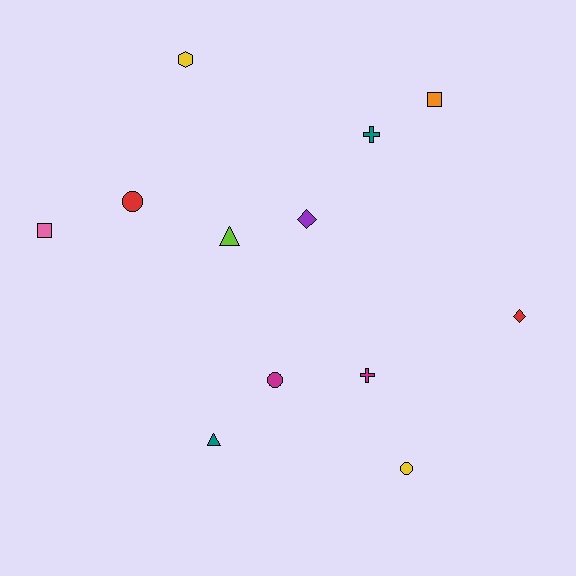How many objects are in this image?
There are 12 objects.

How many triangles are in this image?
There are 2 triangles.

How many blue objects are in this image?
There are no blue objects.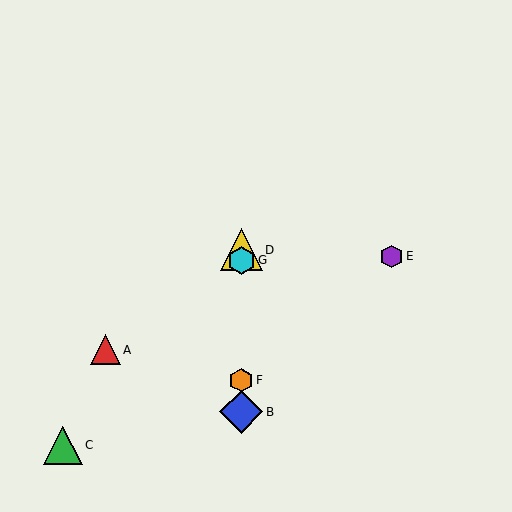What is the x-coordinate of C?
Object C is at x≈63.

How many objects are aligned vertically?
4 objects (B, D, F, G) are aligned vertically.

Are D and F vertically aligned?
Yes, both are at x≈241.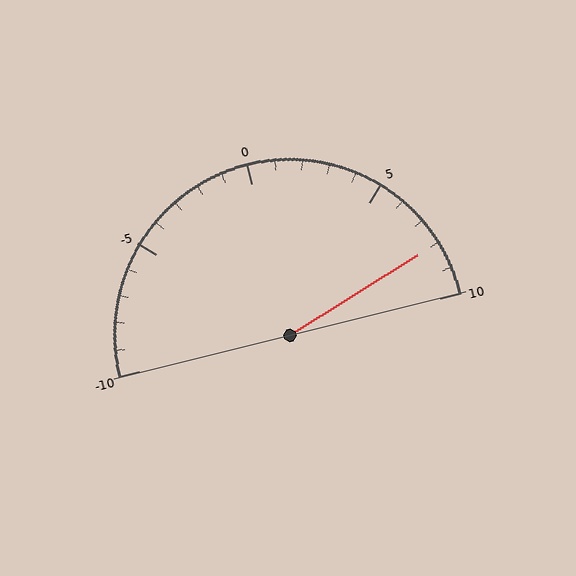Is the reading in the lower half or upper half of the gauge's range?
The reading is in the upper half of the range (-10 to 10).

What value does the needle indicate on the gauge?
The needle indicates approximately 8.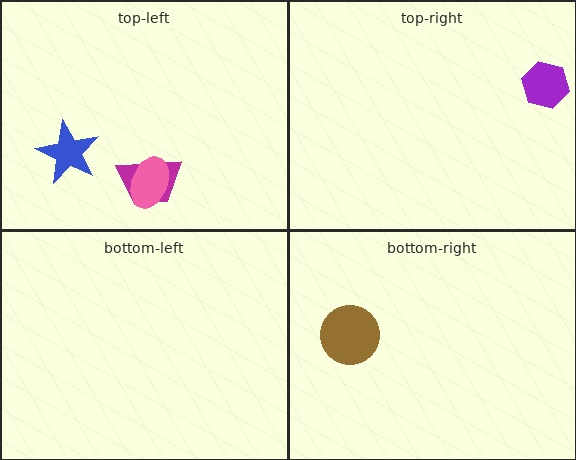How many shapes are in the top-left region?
3.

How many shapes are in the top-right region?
1.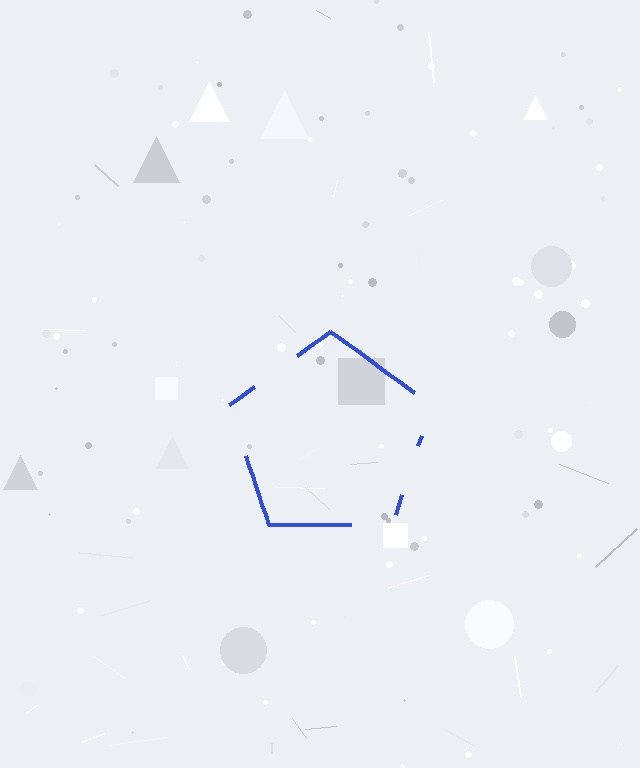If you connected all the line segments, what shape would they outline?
They would outline a pentagon.